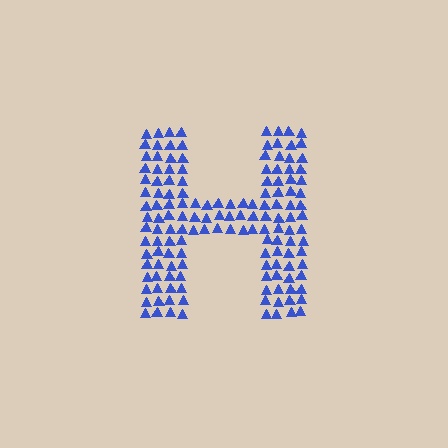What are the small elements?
The small elements are triangles.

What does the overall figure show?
The overall figure shows the letter H.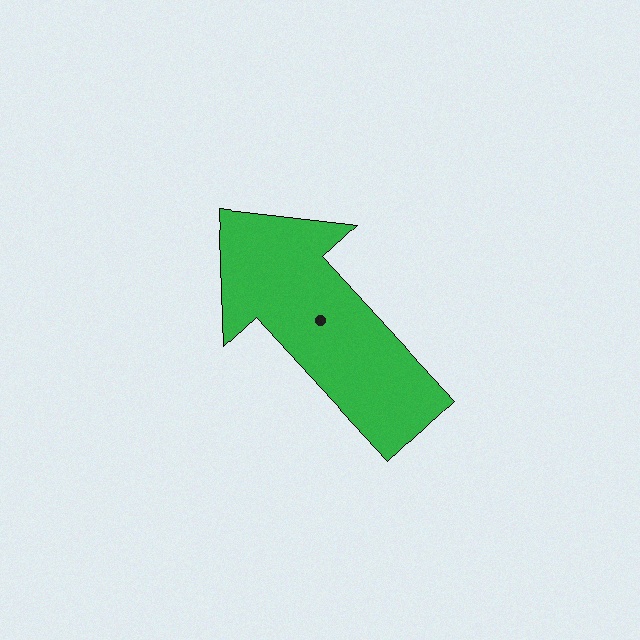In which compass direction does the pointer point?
Northwest.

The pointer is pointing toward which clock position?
Roughly 11 o'clock.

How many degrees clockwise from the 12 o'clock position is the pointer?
Approximately 318 degrees.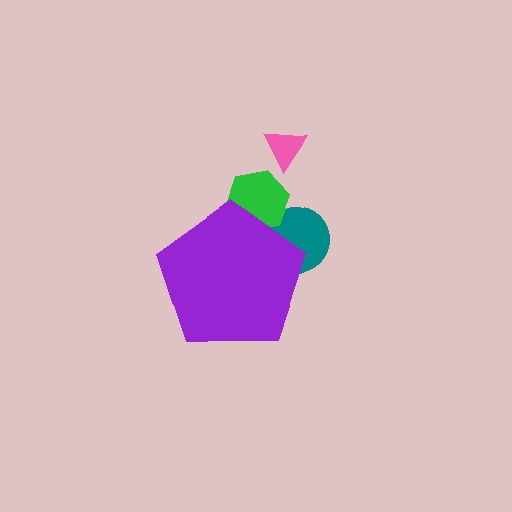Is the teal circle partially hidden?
Yes, the teal circle is partially hidden behind the purple pentagon.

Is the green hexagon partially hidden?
Yes, the green hexagon is partially hidden behind the purple pentagon.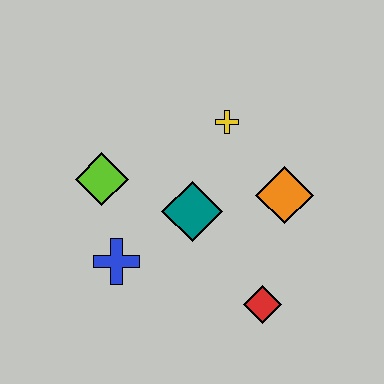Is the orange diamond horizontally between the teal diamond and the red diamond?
No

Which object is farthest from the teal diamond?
The red diamond is farthest from the teal diamond.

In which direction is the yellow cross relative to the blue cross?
The yellow cross is above the blue cross.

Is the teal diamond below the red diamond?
No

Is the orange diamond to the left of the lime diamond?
No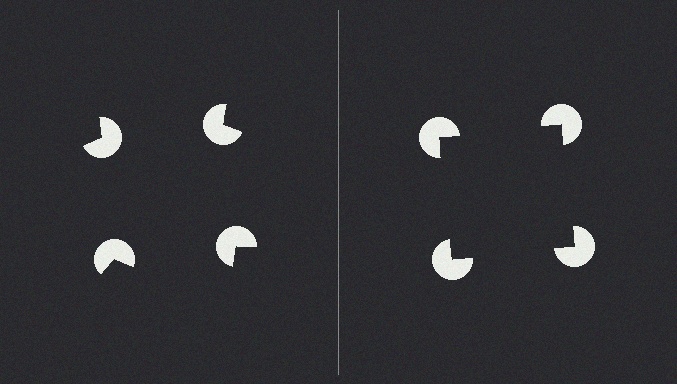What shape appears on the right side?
An illusory square.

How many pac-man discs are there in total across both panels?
8 — 4 on each side.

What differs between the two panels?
The pac-man discs are positioned identically on both sides; only the wedge orientations differ. On the right they align to a square; on the left they are misaligned.